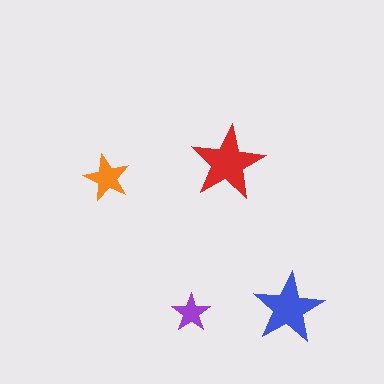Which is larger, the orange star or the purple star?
The orange one.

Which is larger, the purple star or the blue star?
The blue one.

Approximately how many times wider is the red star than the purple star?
About 2 times wider.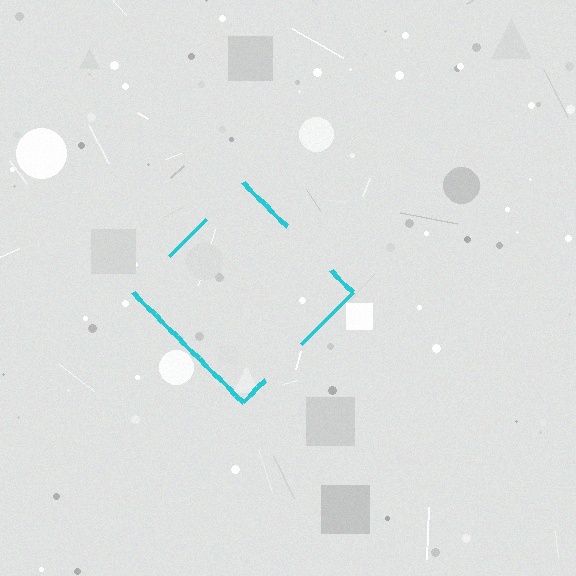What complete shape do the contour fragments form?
The contour fragments form a diamond.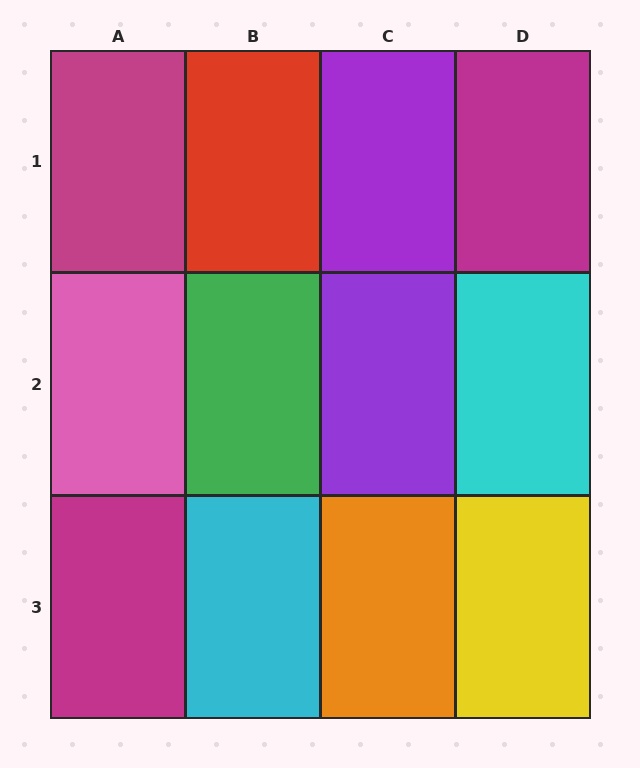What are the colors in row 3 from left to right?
Magenta, cyan, orange, yellow.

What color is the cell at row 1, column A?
Magenta.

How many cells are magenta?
3 cells are magenta.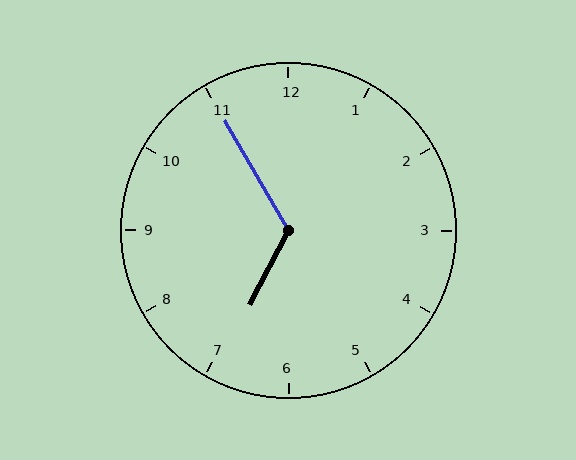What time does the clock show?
6:55.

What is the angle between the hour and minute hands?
Approximately 122 degrees.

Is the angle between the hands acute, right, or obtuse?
It is obtuse.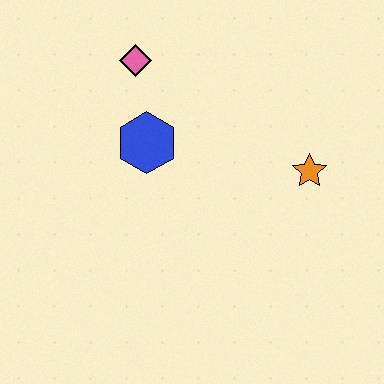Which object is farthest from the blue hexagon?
The orange star is farthest from the blue hexagon.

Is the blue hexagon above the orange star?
Yes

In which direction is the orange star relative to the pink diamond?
The orange star is to the right of the pink diamond.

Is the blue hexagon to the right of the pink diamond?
Yes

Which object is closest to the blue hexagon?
The pink diamond is closest to the blue hexagon.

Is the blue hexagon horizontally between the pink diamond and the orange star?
Yes